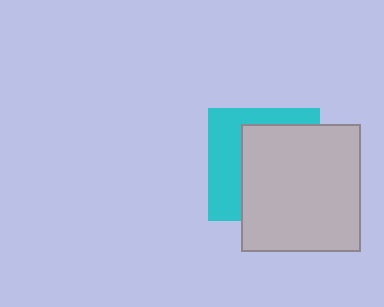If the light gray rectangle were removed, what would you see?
You would see the complete cyan square.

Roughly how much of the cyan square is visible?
A small part of it is visible (roughly 40%).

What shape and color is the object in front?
The object in front is a light gray rectangle.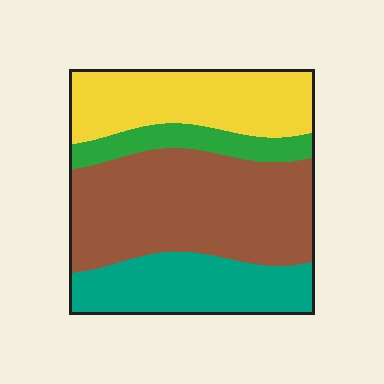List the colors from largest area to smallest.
From largest to smallest: brown, yellow, teal, green.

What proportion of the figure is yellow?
Yellow takes up about one quarter (1/4) of the figure.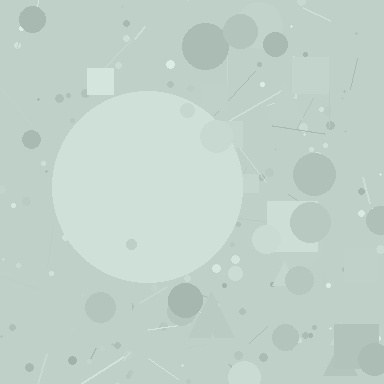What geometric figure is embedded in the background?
A circle is embedded in the background.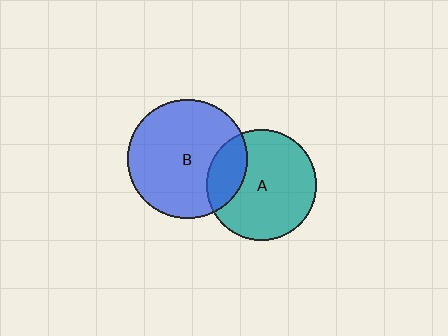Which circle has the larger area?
Circle B (blue).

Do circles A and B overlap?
Yes.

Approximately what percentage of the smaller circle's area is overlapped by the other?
Approximately 20%.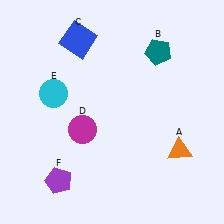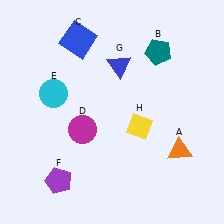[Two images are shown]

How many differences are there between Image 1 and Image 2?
There are 2 differences between the two images.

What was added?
A blue triangle (G), a yellow diamond (H) were added in Image 2.